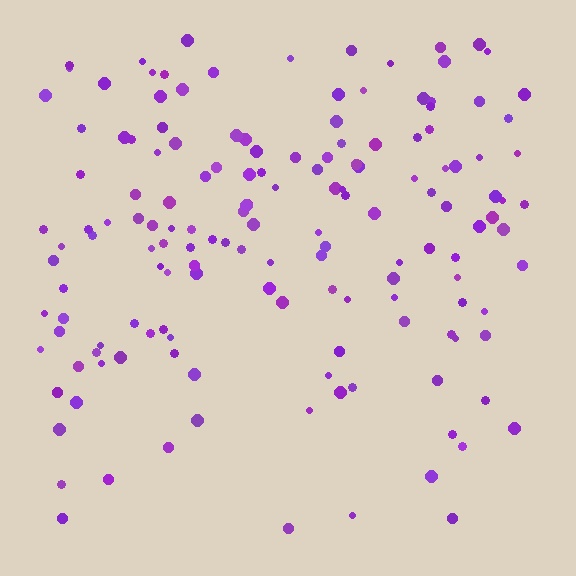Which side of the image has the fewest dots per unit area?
The bottom.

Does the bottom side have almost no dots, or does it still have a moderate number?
Still a moderate number, just noticeably fewer than the top.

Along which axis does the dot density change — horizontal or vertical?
Vertical.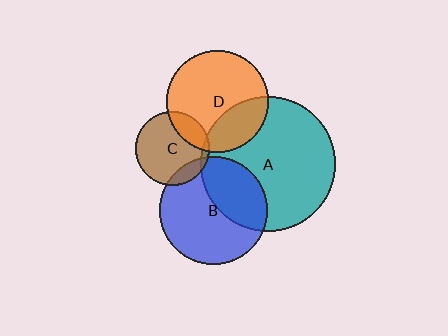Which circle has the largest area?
Circle A (teal).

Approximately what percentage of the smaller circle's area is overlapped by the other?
Approximately 5%.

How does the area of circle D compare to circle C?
Approximately 1.9 times.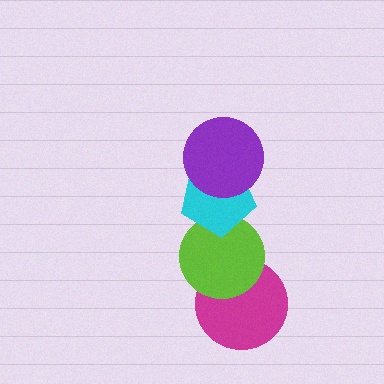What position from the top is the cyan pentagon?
The cyan pentagon is 2nd from the top.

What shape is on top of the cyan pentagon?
The purple circle is on top of the cyan pentagon.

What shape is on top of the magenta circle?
The lime circle is on top of the magenta circle.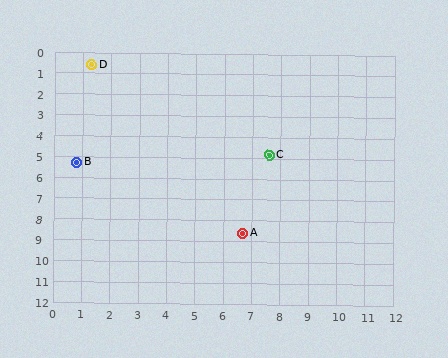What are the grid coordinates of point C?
Point C is at approximately (7.6, 4.8).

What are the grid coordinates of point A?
Point A is at approximately (6.7, 8.6).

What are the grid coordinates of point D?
Point D is at approximately (1.3, 0.6).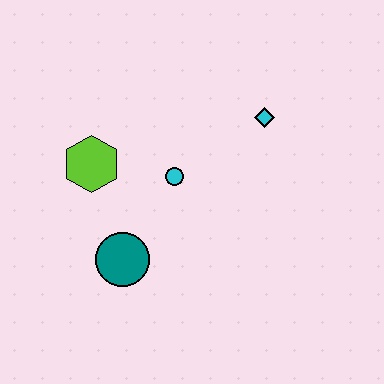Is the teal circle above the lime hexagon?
No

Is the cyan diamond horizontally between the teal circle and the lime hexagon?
No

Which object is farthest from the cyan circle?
The cyan diamond is farthest from the cyan circle.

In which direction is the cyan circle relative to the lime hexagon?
The cyan circle is to the right of the lime hexagon.